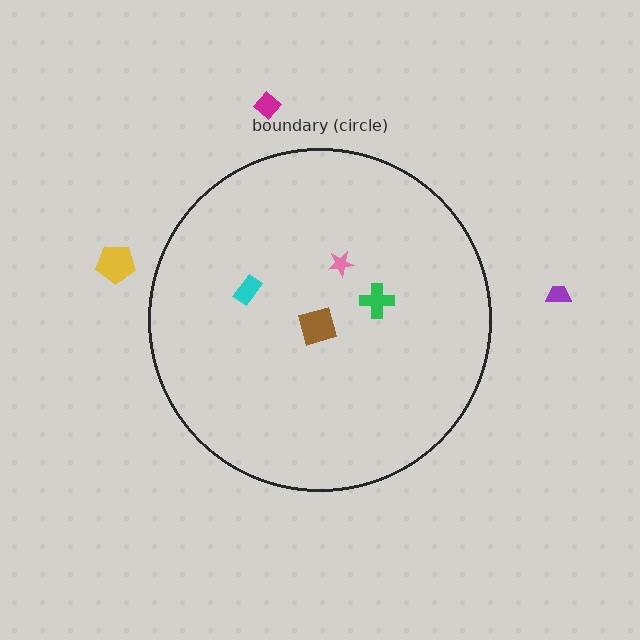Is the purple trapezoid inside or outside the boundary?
Outside.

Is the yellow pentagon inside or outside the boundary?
Outside.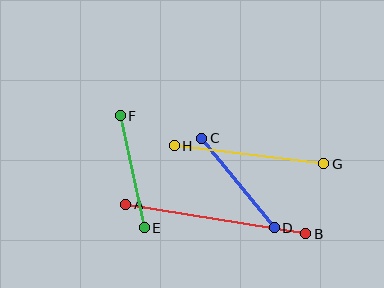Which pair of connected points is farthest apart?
Points A and B are farthest apart.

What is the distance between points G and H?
The distance is approximately 151 pixels.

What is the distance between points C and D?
The distance is approximately 115 pixels.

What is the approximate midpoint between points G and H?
The midpoint is at approximately (249, 155) pixels.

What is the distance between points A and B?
The distance is approximately 182 pixels.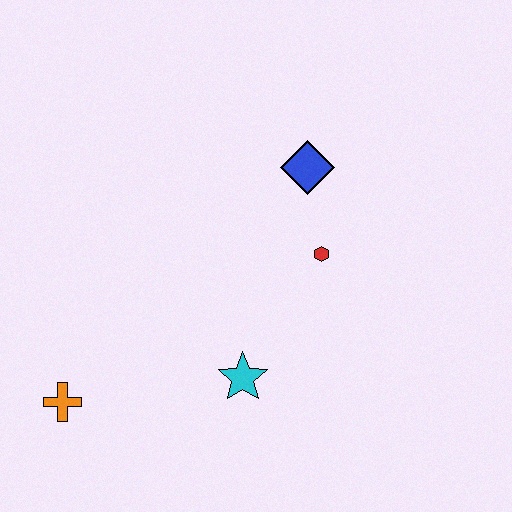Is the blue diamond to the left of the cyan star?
No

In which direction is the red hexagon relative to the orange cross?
The red hexagon is to the right of the orange cross.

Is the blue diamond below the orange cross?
No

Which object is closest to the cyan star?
The red hexagon is closest to the cyan star.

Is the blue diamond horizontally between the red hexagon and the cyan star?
Yes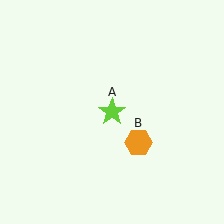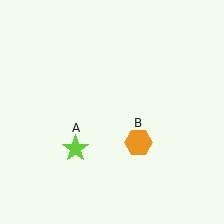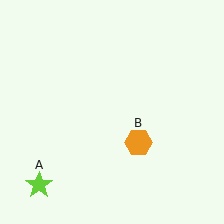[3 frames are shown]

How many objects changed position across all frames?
1 object changed position: lime star (object A).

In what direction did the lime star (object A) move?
The lime star (object A) moved down and to the left.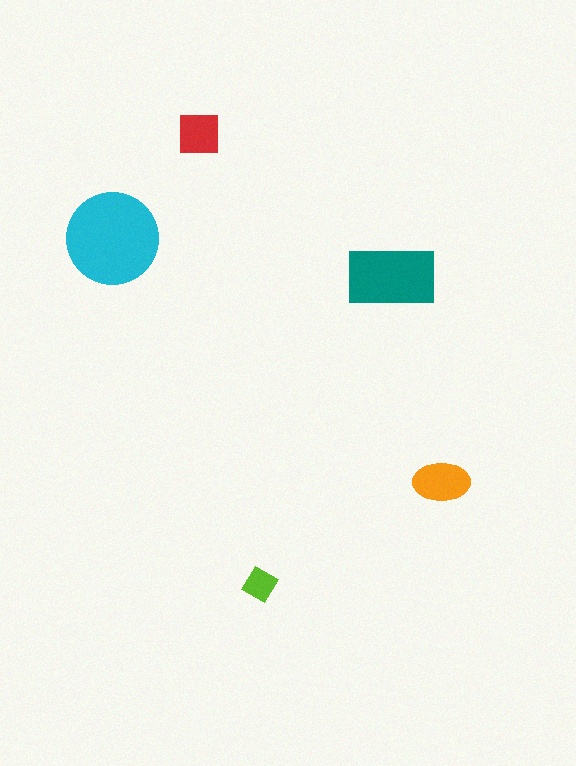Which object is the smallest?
The lime diamond.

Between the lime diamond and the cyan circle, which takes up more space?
The cyan circle.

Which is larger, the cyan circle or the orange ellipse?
The cyan circle.